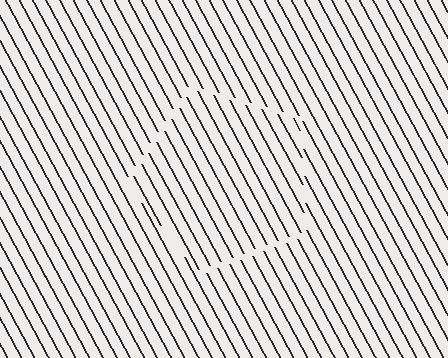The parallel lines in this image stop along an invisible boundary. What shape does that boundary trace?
An illusory pentagon. The interior of the shape contains the same grating, shifted by half a period — the contour is defined by the phase discontinuity where line-ends from the inner and outer gratings abut.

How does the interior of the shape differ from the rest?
The interior of the shape contains the same grating, shifted by half a period — the contour is defined by the phase discontinuity where line-ends from the inner and outer gratings abut.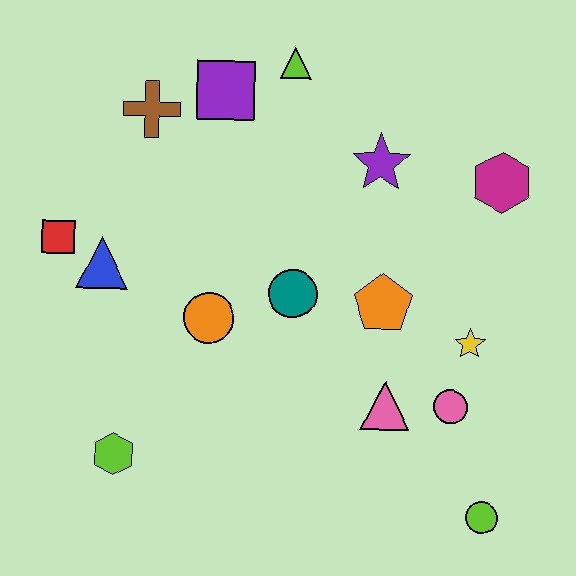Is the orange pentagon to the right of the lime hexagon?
Yes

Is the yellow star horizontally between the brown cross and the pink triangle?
No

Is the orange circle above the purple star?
No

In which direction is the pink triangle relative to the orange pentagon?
The pink triangle is below the orange pentagon.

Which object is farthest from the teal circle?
The lime circle is farthest from the teal circle.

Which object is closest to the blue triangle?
The red square is closest to the blue triangle.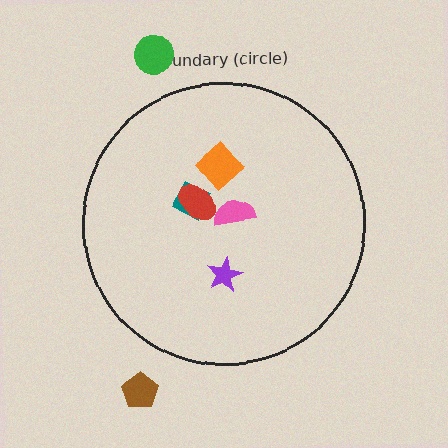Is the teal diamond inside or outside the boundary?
Inside.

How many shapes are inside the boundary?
5 inside, 2 outside.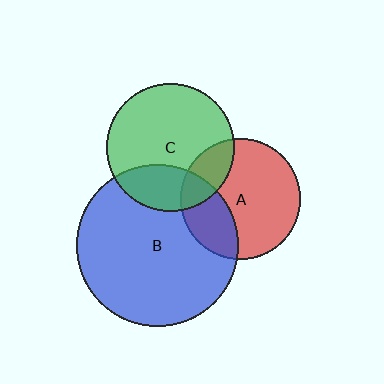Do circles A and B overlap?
Yes.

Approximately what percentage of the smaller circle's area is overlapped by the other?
Approximately 30%.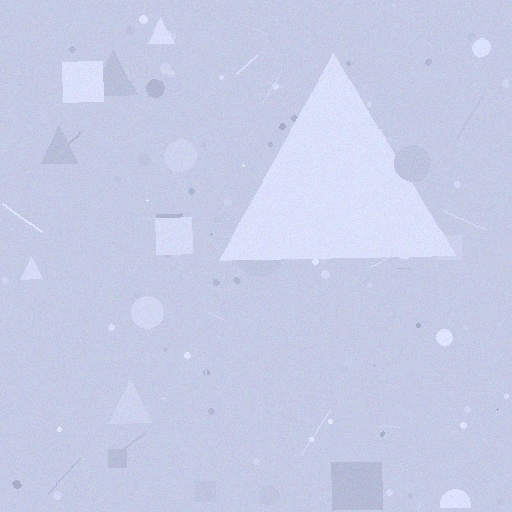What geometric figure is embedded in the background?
A triangle is embedded in the background.